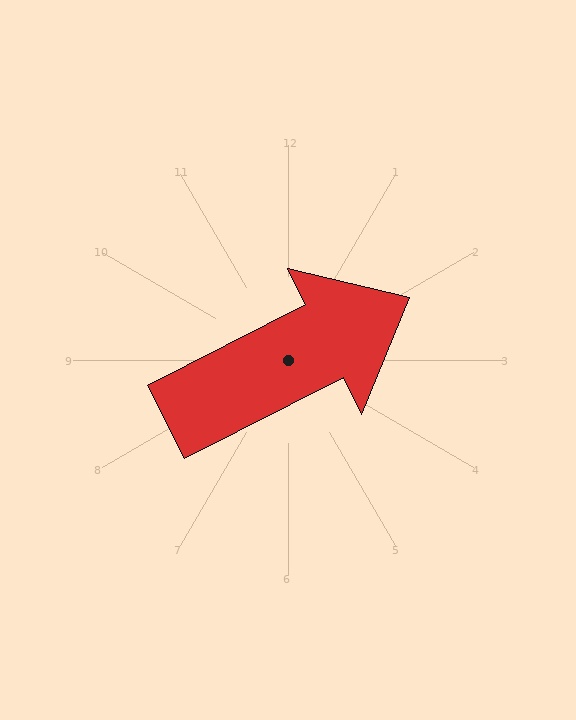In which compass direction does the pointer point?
Northeast.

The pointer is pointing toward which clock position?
Roughly 2 o'clock.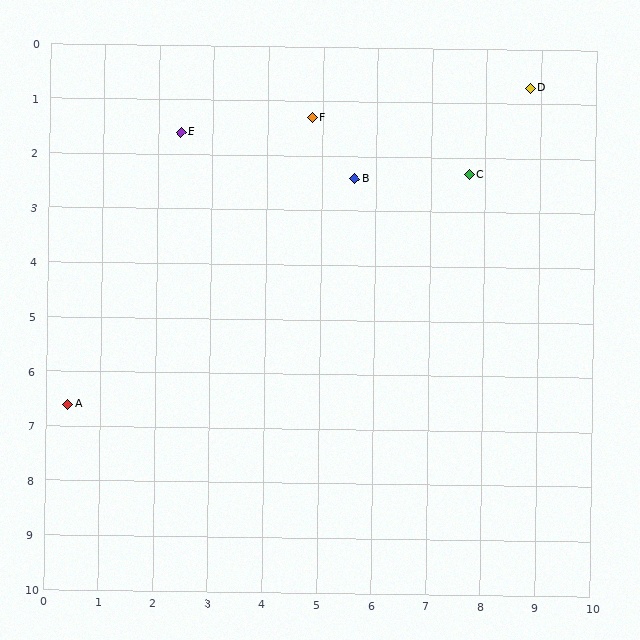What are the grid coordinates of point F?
Point F is at approximately (4.8, 1.3).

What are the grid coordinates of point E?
Point E is at approximately (2.4, 1.6).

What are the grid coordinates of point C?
Point C is at approximately (7.7, 2.3).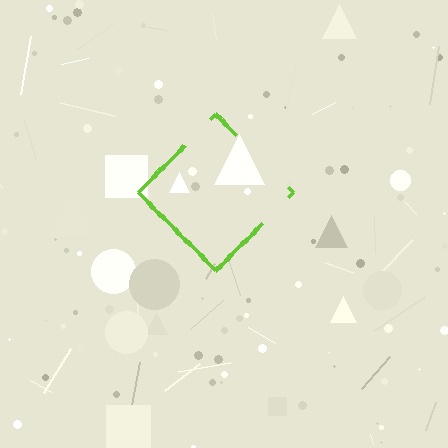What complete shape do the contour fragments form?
The contour fragments form a diamond.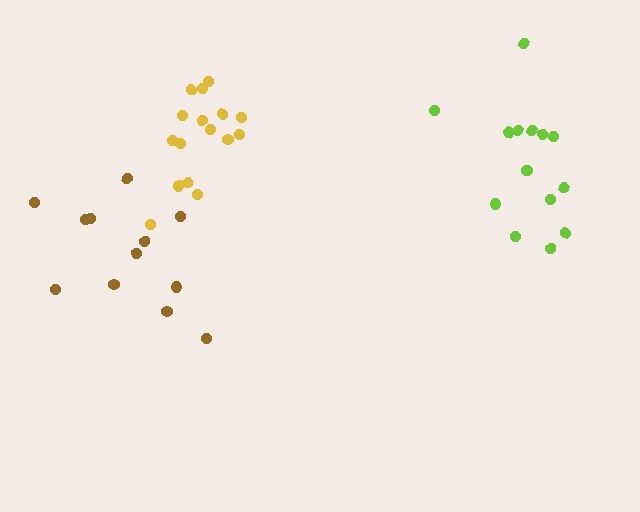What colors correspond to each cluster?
The clusters are colored: lime, brown, yellow.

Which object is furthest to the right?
The lime cluster is rightmost.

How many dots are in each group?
Group 1: 15 dots, Group 2: 12 dots, Group 3: 16 dots (43 total).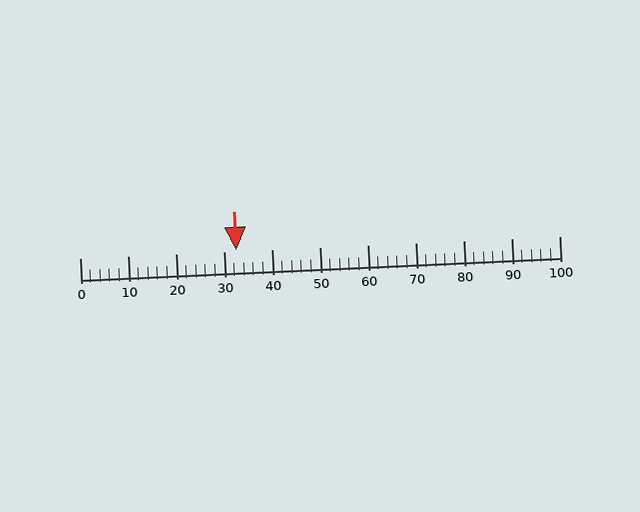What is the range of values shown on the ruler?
The ruler shows values from 0 to 100.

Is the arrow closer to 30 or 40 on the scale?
The arrow is closer to 30.